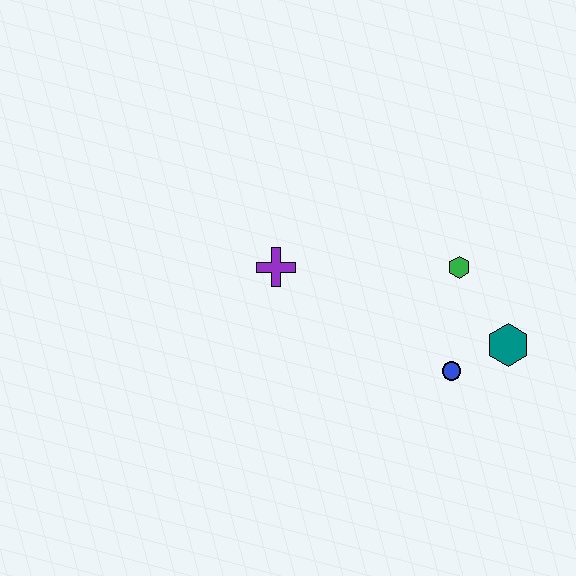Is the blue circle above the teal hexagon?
No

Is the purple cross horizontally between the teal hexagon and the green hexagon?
No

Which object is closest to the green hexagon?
The teal hexagon is closest to the green hexagon.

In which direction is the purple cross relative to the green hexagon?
The purple cross is to the left of the green hexagon.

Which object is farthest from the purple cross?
The teal hexagon is farthest from the purple cross.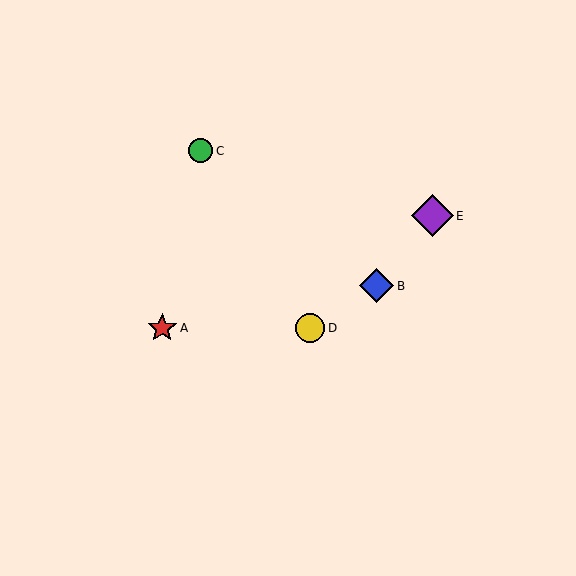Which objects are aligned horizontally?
Objects A, D are aligned horizontally.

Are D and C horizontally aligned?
No, D is at y≈328 and C is at y≈151.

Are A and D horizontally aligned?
Yes, both are at y≈328.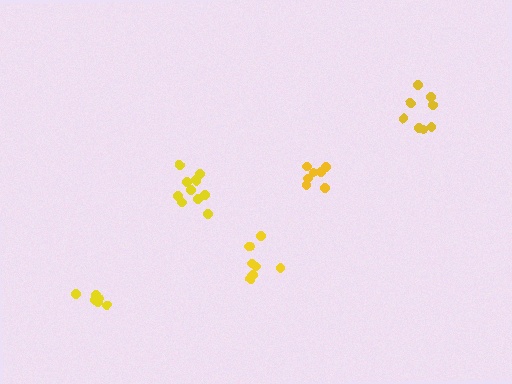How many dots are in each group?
Group 1: 8 dots, Group 2: 9 dots, Group 3: 11 dots, Group 4: 6 dots, Group 5: 7 dots (41 total).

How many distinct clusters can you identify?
There are 5 distinct clusters.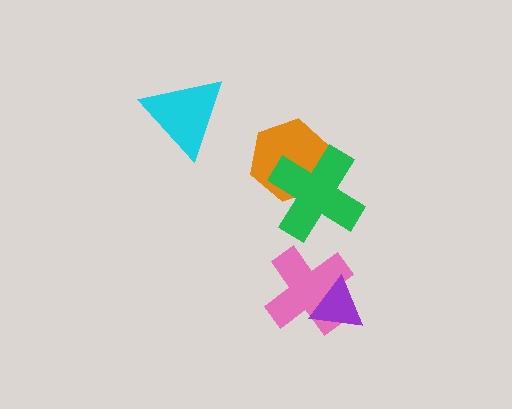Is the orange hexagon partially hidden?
Yes, it is partially covered by another shape.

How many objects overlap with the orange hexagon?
1 object overlaps with the orange hexagon.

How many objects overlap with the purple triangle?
1 object overlaps with the purple triangle.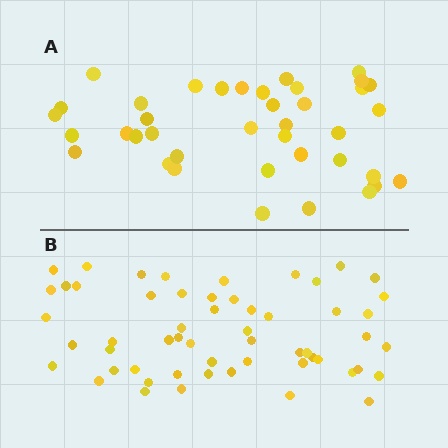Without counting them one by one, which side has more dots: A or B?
Region B (the bottom region) has more dots.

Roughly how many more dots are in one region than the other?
Region B has approximately 15 more dots than region A.